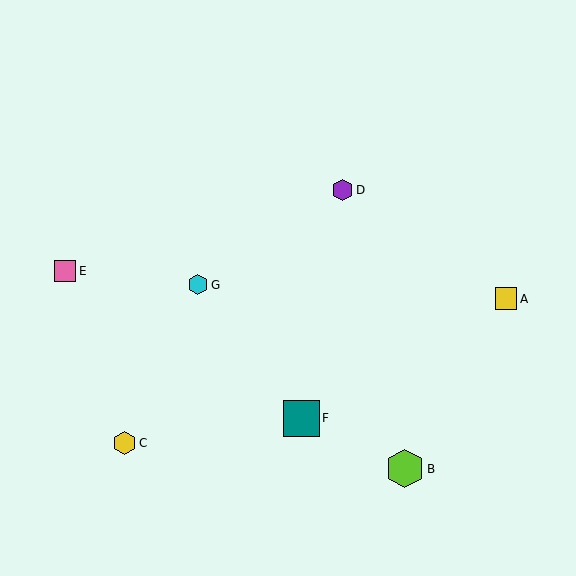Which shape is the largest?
The lime hexagon (labeled B) is the largest.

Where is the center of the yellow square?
The center of the yellow square is at (506, 299).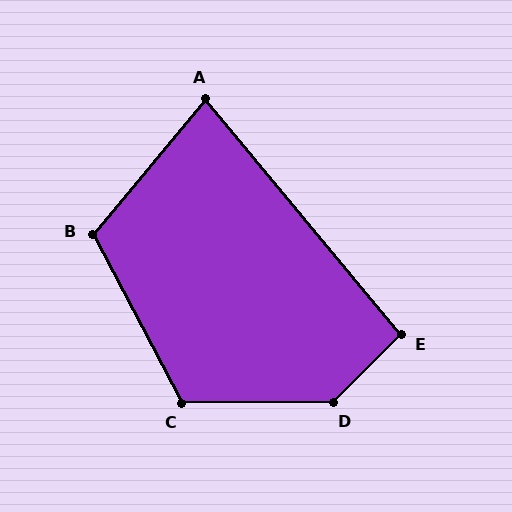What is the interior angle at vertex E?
Approximately 95 degrees (obtuse).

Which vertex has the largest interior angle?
D, at approximately 136 degrees.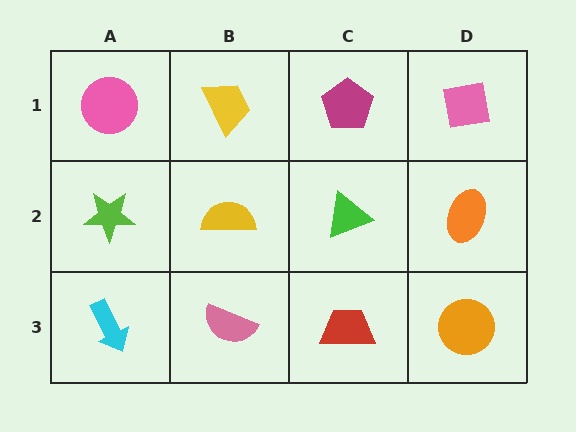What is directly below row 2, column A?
A cyan arrow.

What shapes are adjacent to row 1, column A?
A lime star (row 2, column A), a yellow trapezoid (row 1, column B).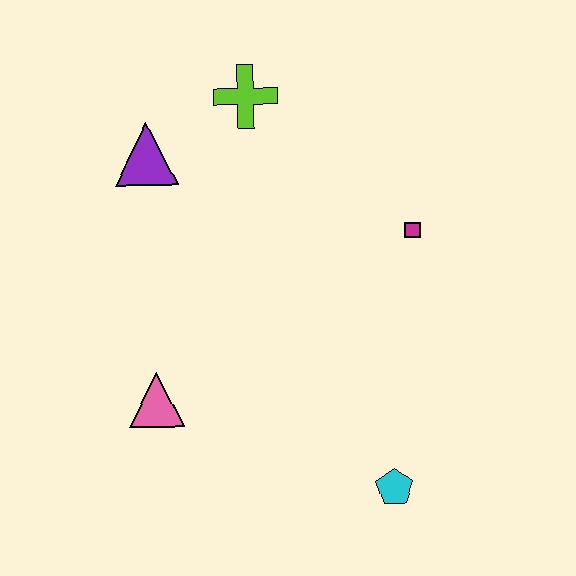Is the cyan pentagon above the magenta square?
No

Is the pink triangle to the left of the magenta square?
Yes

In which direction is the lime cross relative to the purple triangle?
The lime cross is to the right of the purple triangle.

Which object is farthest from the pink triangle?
The lime cross is farthest from the pink triangle.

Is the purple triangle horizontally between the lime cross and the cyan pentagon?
No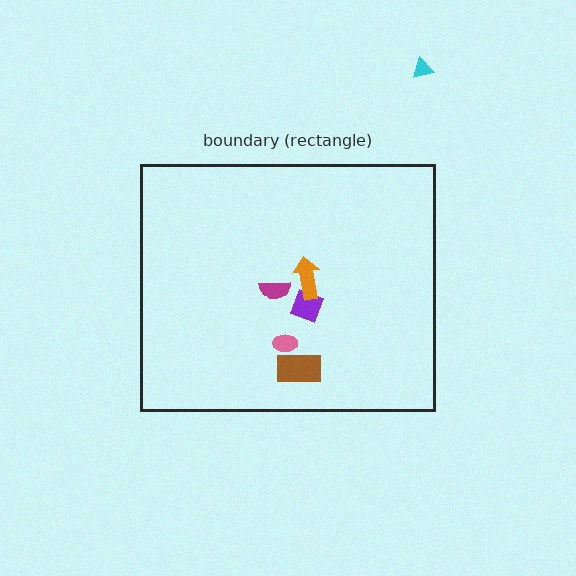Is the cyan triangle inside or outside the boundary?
Outside.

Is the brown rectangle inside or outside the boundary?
Inside.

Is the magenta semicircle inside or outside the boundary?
Inside.